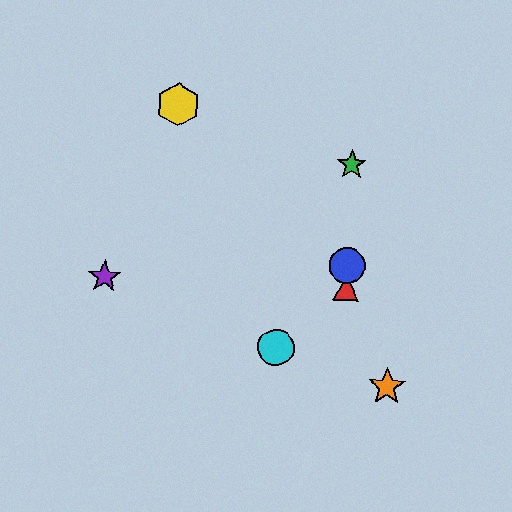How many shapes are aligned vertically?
3 shapes (the red triangle, the blue circle, the green star) are aligned vertically.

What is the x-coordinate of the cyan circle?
The cyan circle is at x≈276.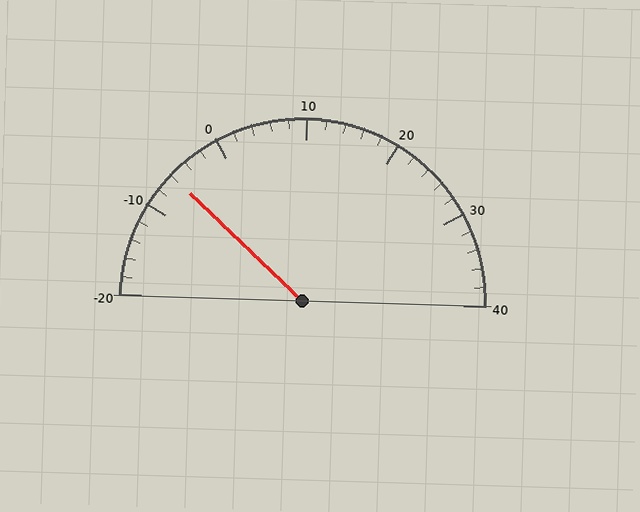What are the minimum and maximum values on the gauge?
The gauge ranges from -20 to 40.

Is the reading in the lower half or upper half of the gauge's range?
The reading is in the lower half of the range (-20 to 40).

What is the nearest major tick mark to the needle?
The nearest major tick mark is -10.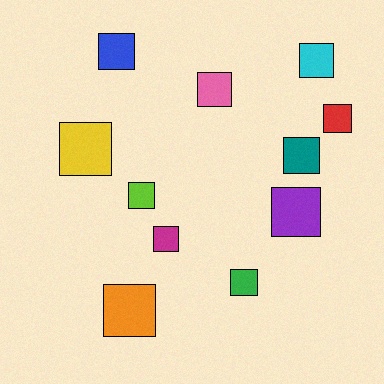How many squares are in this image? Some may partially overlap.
There are 11 squares.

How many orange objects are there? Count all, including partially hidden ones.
There is 1 orange object.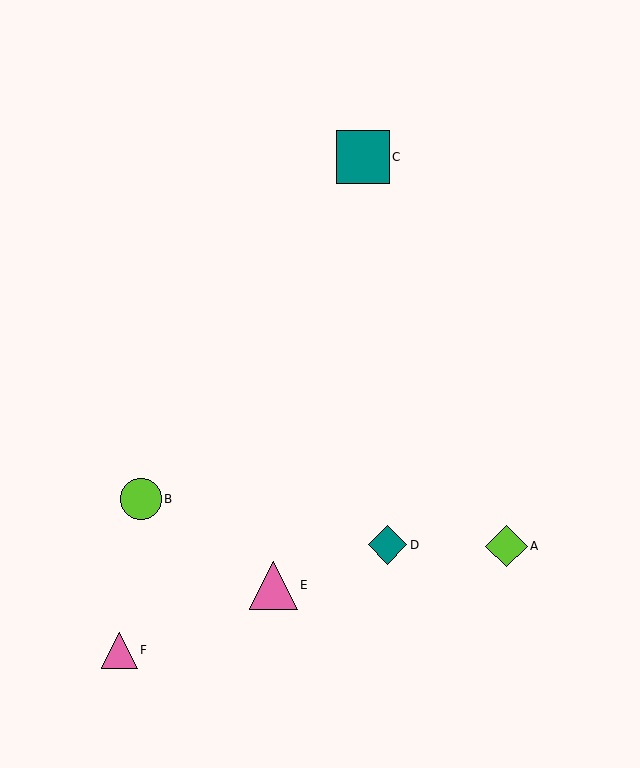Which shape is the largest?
The teal square (labeled C) is the largest.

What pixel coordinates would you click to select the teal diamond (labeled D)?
Click at (387, 545) to select the teal diamond D.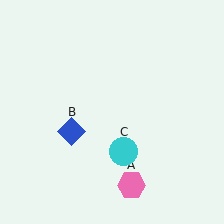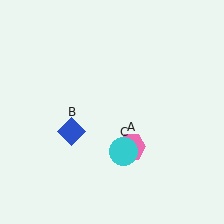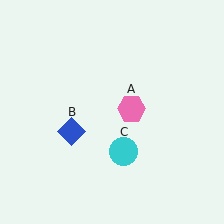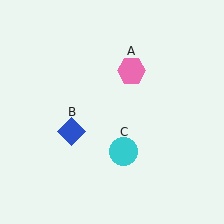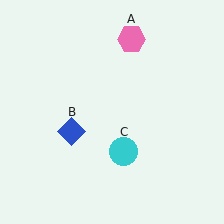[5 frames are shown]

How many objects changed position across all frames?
1 object changed position: pink hexagon (object A).